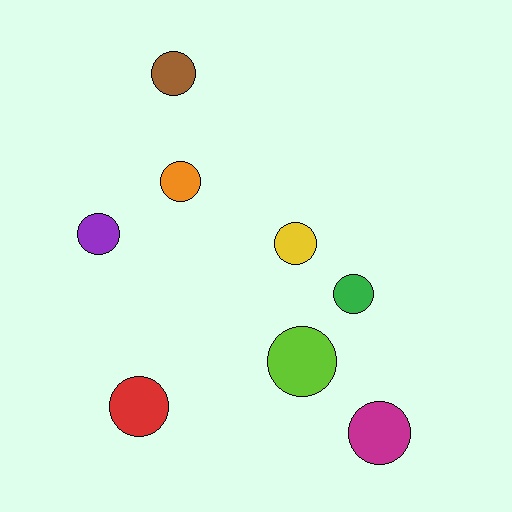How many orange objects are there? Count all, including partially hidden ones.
There is 1 orange object.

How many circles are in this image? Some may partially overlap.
There are 8 circles.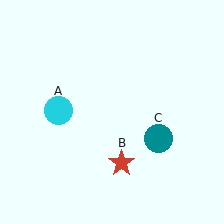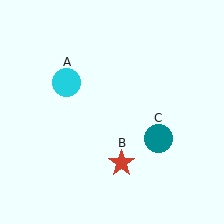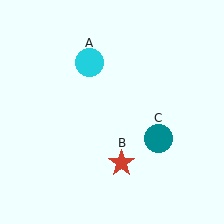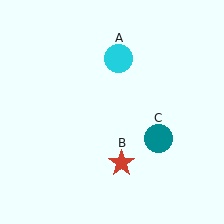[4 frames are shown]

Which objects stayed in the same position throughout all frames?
Red star (object B) and teal circle (object C) remained stationary.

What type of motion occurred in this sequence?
The cyan circle (object A) rotated clockwise around the center of the scene.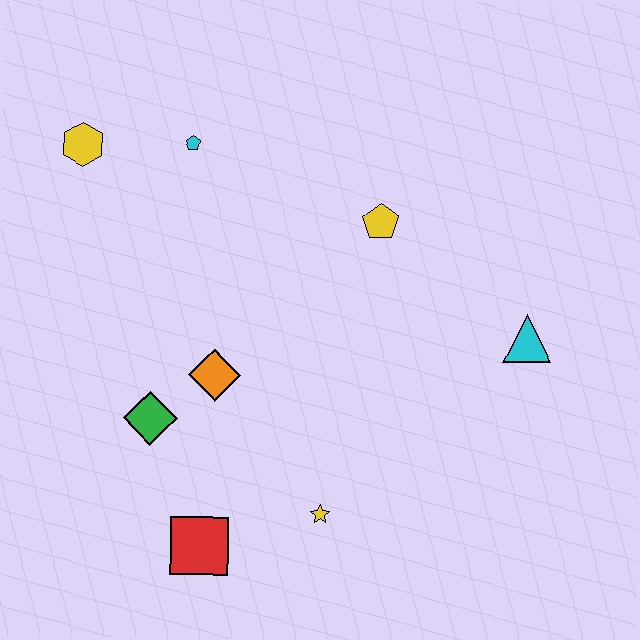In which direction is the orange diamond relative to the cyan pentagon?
The orange diamond is below the cyan pentagon.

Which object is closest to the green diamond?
The orange diamond is closest to the green diamond.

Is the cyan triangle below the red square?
No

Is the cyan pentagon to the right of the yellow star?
No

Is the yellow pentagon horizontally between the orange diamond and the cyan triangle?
Yes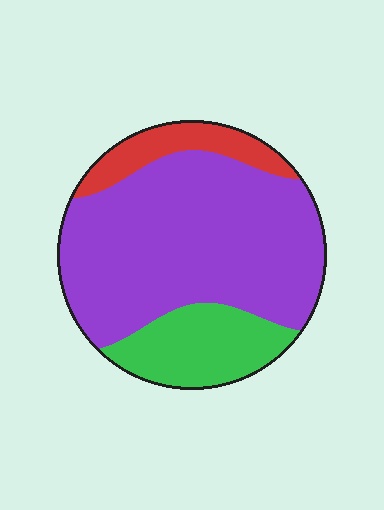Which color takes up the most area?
Purple, at roughly 70%.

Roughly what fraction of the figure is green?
Green covers roughly 20% of the figure.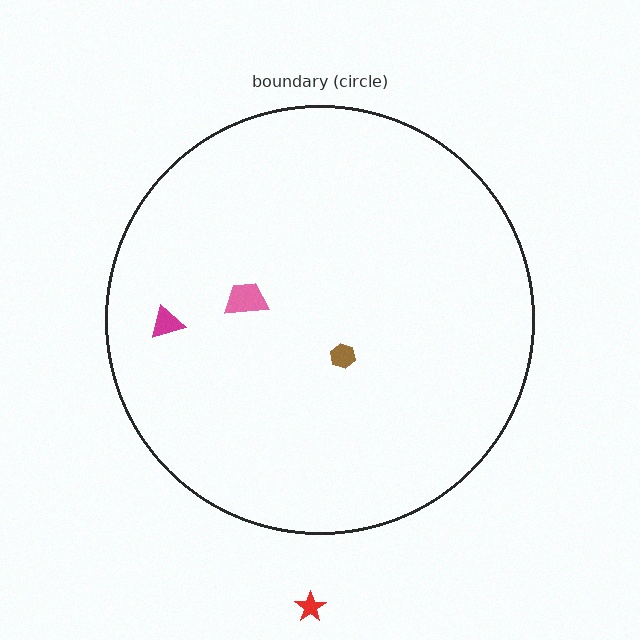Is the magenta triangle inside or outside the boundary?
Inside.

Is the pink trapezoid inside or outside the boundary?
Inside.